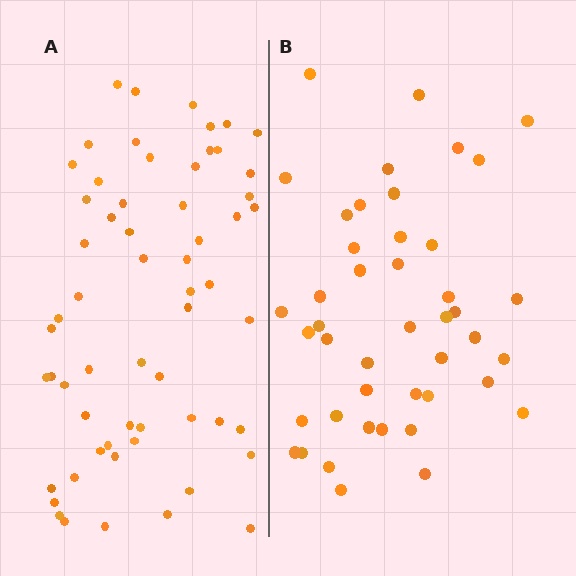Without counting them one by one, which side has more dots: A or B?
Region A (the left region) has more dots.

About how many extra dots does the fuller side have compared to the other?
Region A has approximately 15 more dots than region B.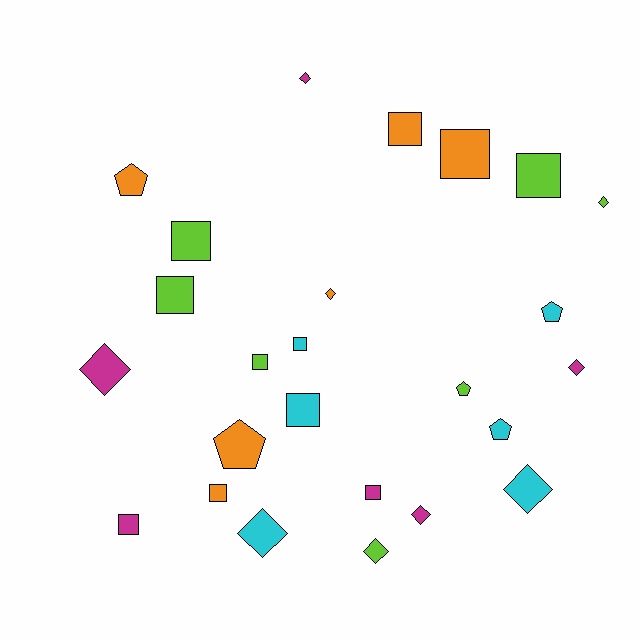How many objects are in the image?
There are 25 objects.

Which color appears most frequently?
Lime, with 7 objects.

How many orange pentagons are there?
There are 2 orange pentagons.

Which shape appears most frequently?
Square, with 11 objects.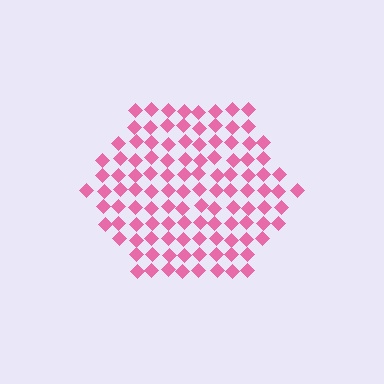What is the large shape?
The large shape is a hexagon.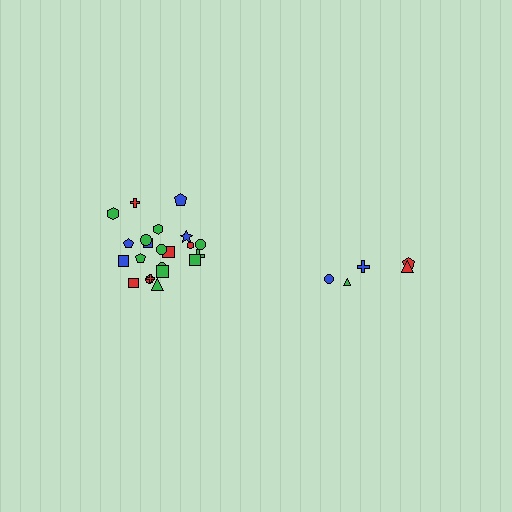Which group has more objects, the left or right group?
The left group.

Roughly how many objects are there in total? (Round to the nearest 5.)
Roughly 25 objects in total.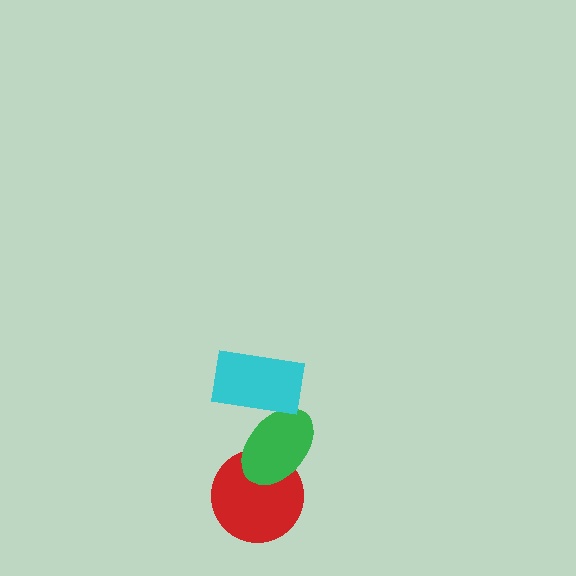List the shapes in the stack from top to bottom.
From top to bottom: the cyan rectangle, the green ellipse, the red circle.